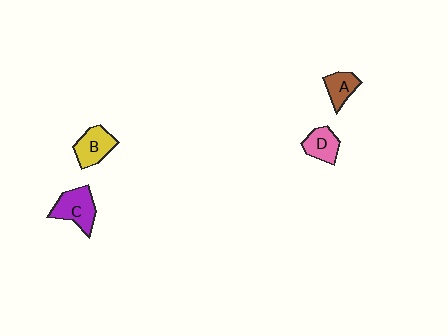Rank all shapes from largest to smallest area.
From largest to smallest: C (purple), B (yellow), D (pink), A (brown).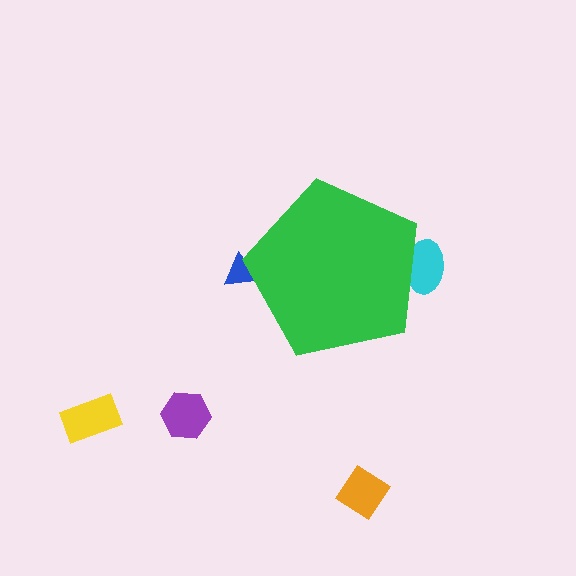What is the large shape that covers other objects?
A green pentagon.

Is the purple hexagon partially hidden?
No, the purple hexagon is fully visible.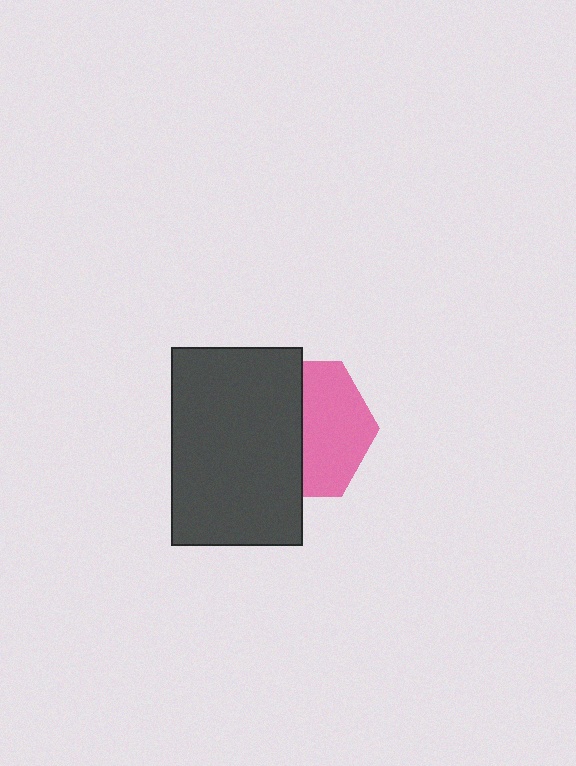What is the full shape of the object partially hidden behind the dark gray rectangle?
The partially hidden object is a pink hexagon.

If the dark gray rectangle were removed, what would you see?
You would see the complete pink hexagon.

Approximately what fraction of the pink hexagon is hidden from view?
Roughly 51% of the pink hexagon is hidden behind the dark gray rectangle.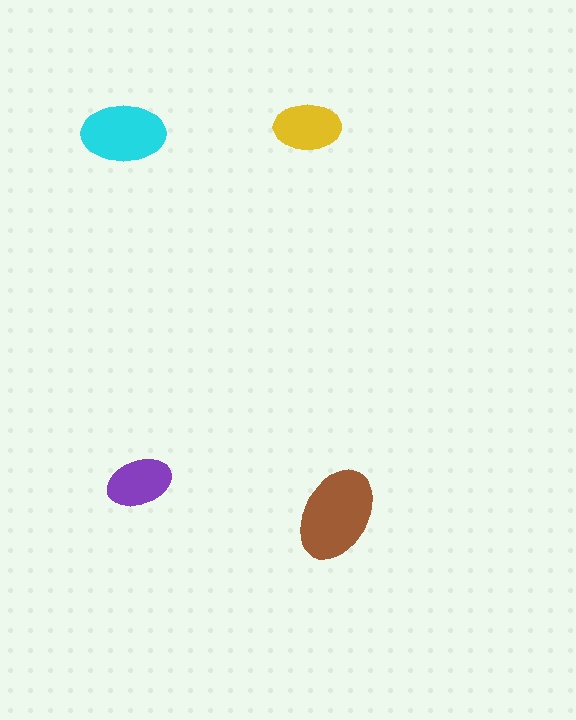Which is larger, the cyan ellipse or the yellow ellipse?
The cyan one.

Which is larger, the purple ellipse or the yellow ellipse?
The yellow one.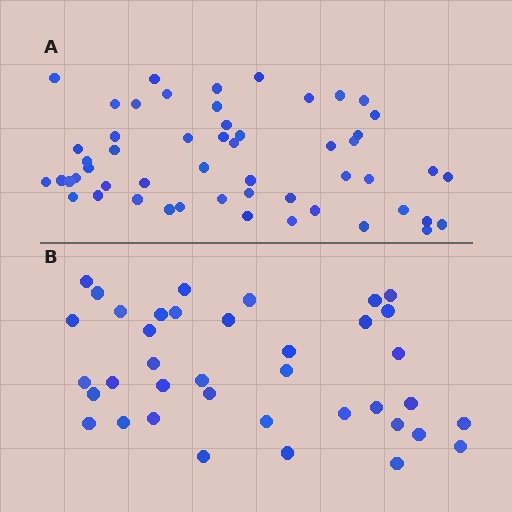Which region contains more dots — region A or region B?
Region A (the top region) has more dots.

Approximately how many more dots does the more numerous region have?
Region A has approximately 15 more dots than region B.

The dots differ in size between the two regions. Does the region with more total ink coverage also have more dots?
No. Region B has more total ink coverage because its dots are larger, but region A actually contains more individual dots. Total area can be misleading — the number of items is what matters here.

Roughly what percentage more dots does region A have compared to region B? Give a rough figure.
About 40% more.